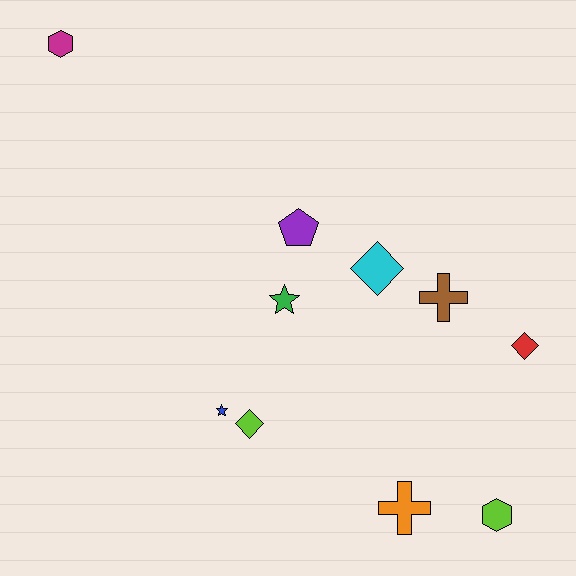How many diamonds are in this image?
There are 3 diamonds.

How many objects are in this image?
There are 10 objects.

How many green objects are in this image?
There is 1 green object.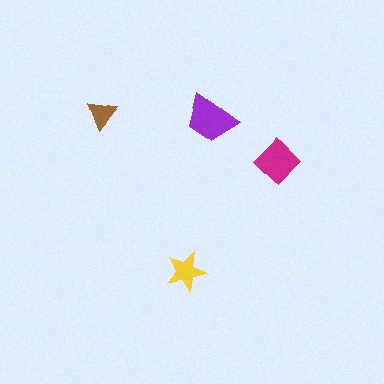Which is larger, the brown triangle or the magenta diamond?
The magenta diamond.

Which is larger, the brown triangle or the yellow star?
The yellow star.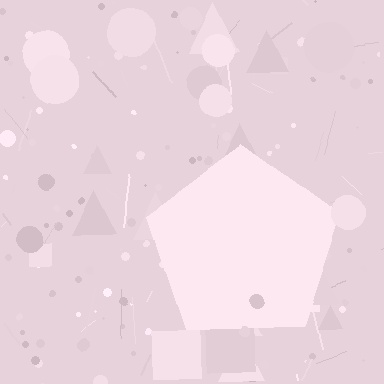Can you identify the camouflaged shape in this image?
The camouflaged shape is a pentagon.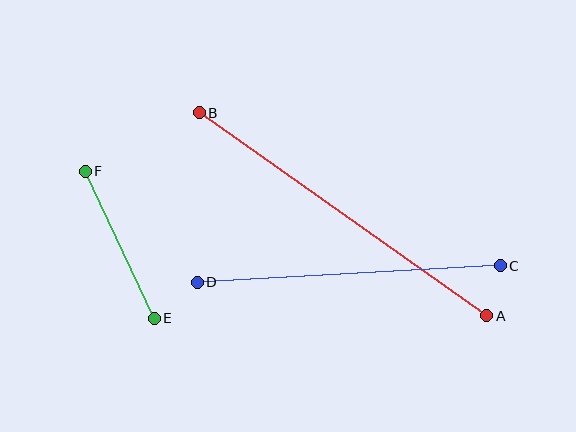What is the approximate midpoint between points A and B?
The midpoint is at approximately (343, 214) pixels.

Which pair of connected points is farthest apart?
Points A and B are farthest apart.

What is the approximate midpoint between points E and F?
The midpoint is at approximately (120, 245) pixels.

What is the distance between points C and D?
The distance is approximately 303 pixels.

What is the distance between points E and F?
The distance is approximately 162 pixels.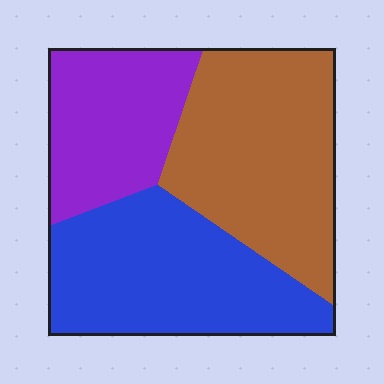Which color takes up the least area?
Purple, at roughly 25%.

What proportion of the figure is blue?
Blue takes up about three eighths (3/8) of the figure.